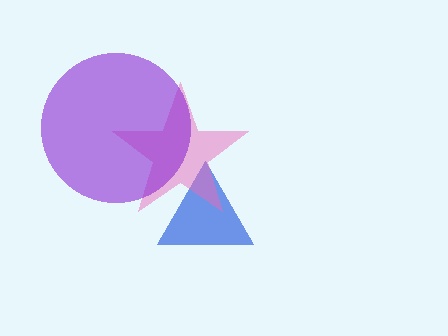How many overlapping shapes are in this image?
There are 3 overlapping shapes in the image.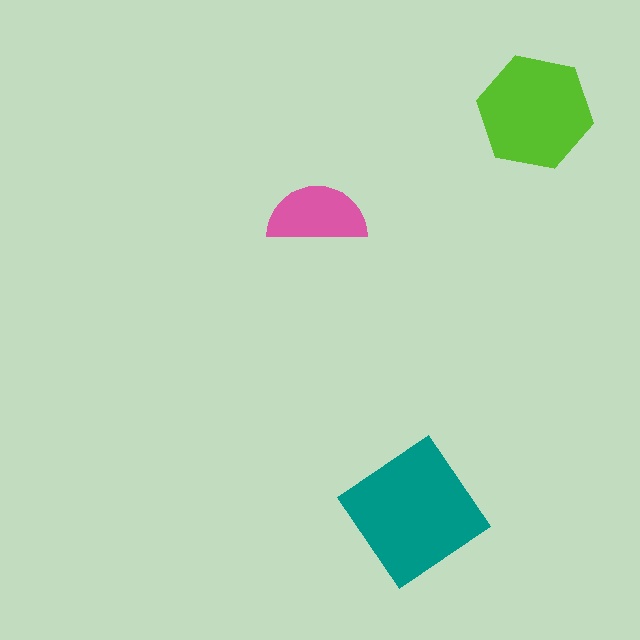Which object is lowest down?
The teal diamond is bottommost.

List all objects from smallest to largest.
The pink semicircle, the lime hexagon, the teal diamond.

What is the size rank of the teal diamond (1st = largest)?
1st.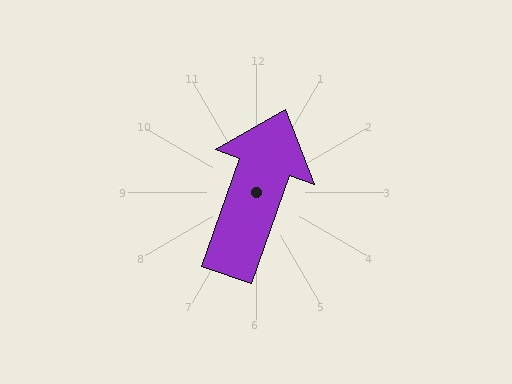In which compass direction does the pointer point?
North.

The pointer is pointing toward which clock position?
Roughly 1 o'clock.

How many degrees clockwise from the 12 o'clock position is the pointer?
Approximately 20 degrees.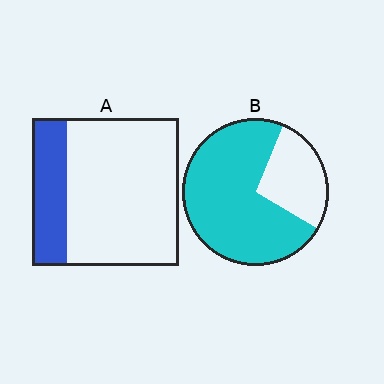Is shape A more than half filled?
No.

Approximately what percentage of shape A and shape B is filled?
A is approximately 25% and B is approximately 75%.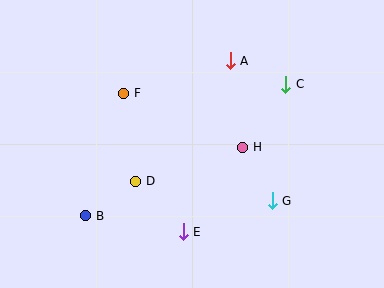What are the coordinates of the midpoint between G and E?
The midpoint between G and E is at (228, 216).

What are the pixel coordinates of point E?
Point E is at (183, 232).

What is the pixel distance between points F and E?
The distance between F and E is 151 pixels.